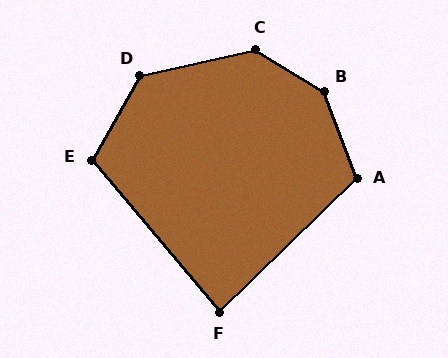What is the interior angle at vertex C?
Approximately 136 degrees (obtuse).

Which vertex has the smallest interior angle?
F, at approximately 86 degrees.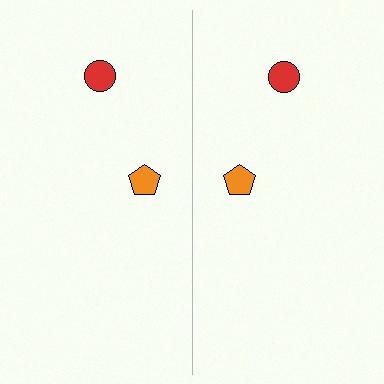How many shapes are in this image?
There are 4 shapes in this image.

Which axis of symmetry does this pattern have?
The pattern has a vertical axis of symmetry running through the center of the image.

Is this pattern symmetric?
Yes, this pattern has bilateral (reflection) symmetry.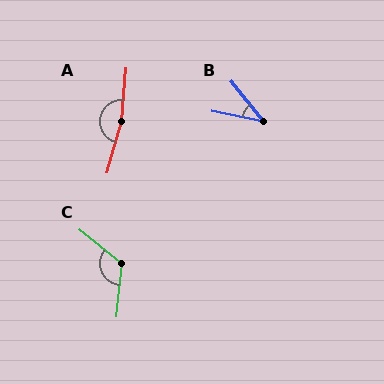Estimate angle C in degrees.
Approximately 123 degrees.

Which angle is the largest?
A, at approximately 170 degrees.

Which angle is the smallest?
B, at approximately 40 degrees.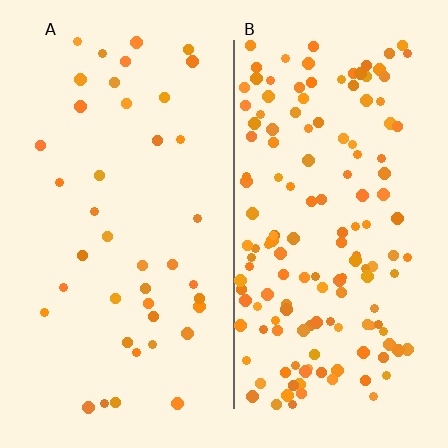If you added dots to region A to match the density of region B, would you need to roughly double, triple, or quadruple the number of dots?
Approximately quadruple.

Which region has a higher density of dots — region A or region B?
B (the right).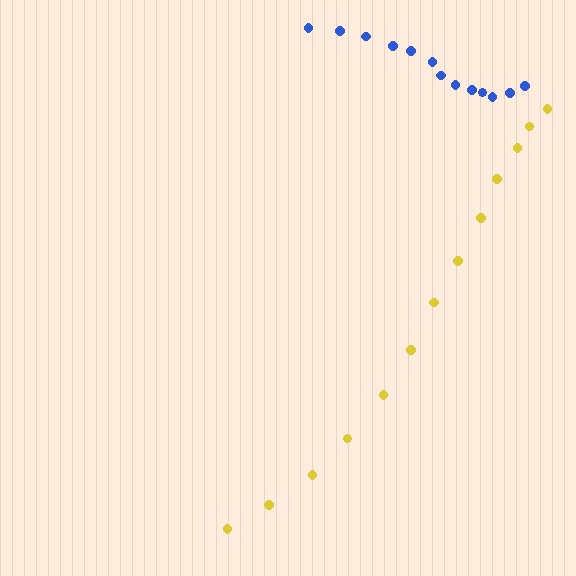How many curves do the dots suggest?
There are 2 distinct paths.